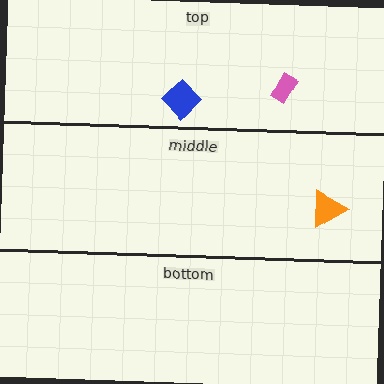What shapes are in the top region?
The pink rectangle, the blue diamond.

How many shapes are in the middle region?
1.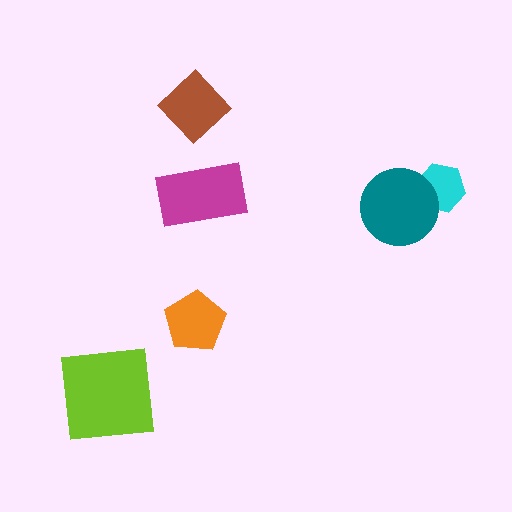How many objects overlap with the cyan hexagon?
1 object overlaps with the cyan hexagon.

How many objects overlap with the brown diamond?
0 objects overlap with the brown diamond.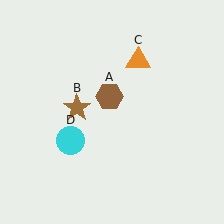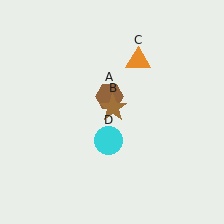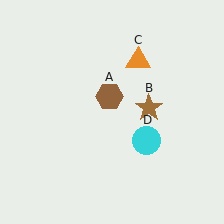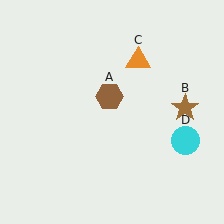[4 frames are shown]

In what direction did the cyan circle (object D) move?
The cyan circle (object D) moved right.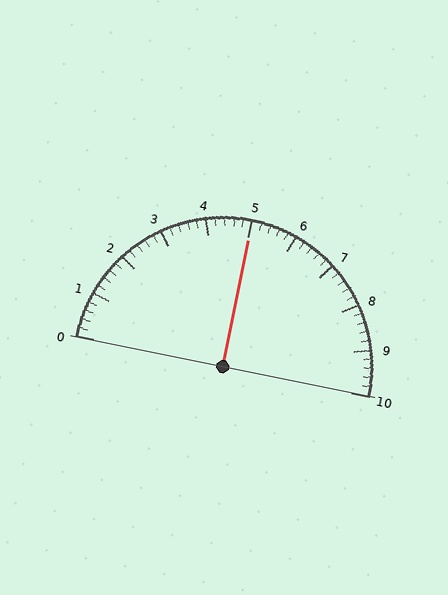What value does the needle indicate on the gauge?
The needle indicates approximately 5.0.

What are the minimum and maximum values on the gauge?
The gauge ranges from 0 to 10.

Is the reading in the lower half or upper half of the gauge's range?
The reading is in the upper half of the range (0 to 10).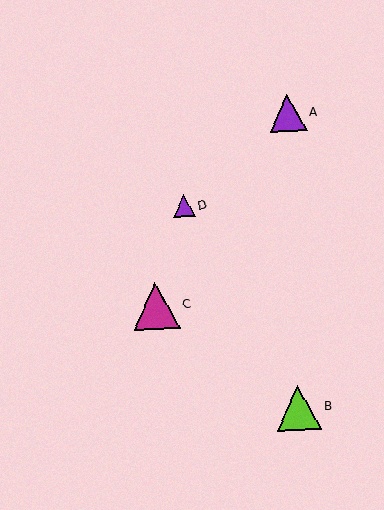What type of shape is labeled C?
Shape C is a magenta triangle.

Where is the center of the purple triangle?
The center of the purple triangle is at (184, 206).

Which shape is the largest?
The magenta triangle (labeled C) is the largest.